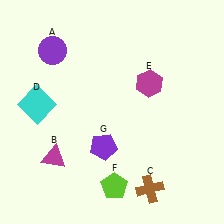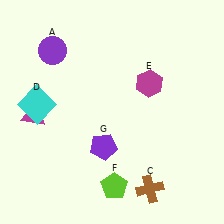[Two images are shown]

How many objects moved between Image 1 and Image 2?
1 object moved between the two images.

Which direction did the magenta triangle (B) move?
The magenta triangle (B) moved up.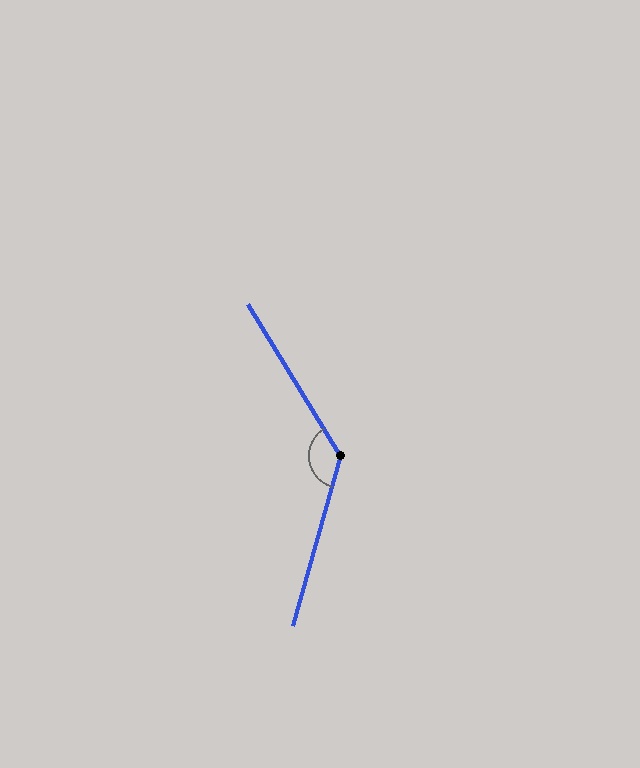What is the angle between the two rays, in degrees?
Approximately 133 degrees.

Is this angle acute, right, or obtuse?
It is obtuse.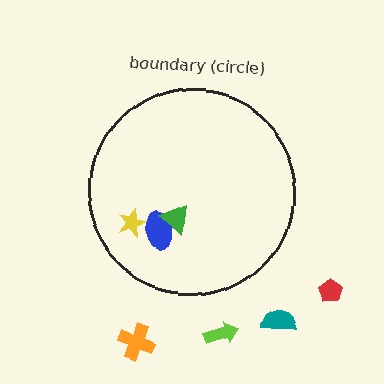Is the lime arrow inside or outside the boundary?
Outside.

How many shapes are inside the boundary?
3 inside, 4 outside.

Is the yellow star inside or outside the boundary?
Inside.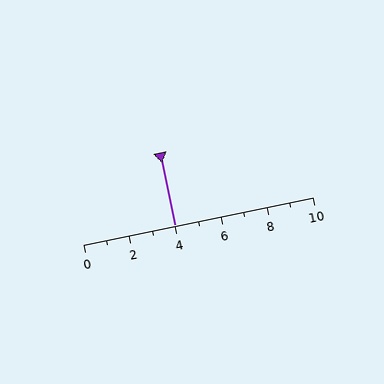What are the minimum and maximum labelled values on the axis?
The axis runs from 0 to 10.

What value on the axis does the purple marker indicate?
The marker indicates approximately 4.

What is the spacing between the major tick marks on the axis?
The major ticks are spaced 2 apart.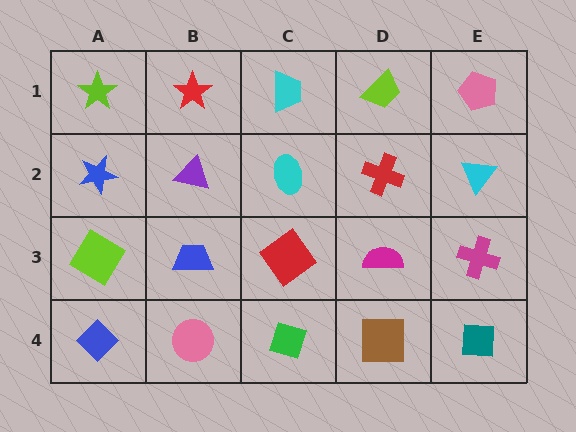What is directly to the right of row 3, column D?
A magenta cross.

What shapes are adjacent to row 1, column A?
A blue star (row 2, column A), a red star (row 1, column B).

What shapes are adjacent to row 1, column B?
A purple triangle (row 2, column B), a lime star (row 1, column A), a cyan trapezoid (row 1, column C).